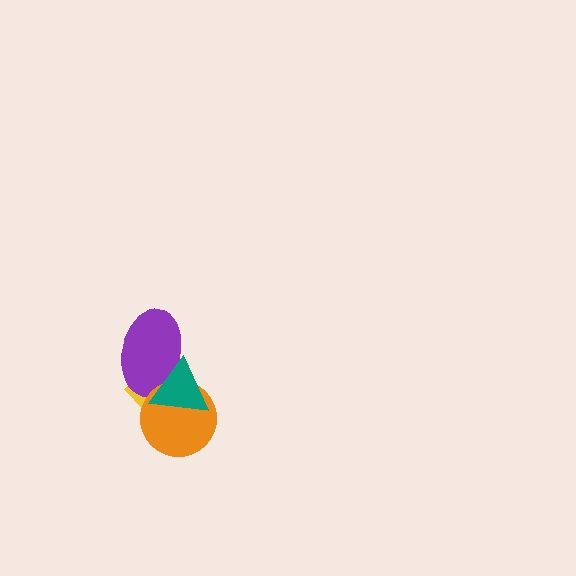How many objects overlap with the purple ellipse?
3 objects overlap with the purple ellipse.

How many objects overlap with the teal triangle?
3 objects overlap with the teal triangle.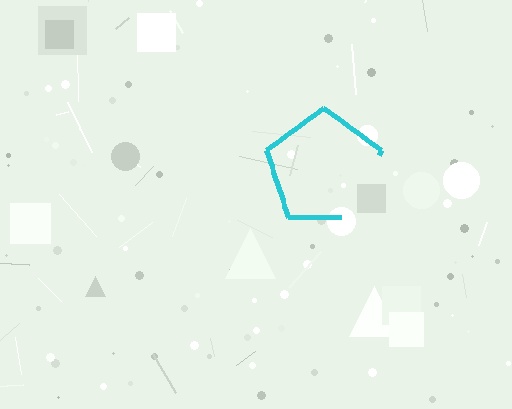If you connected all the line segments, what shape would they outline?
They would outline a pentagon.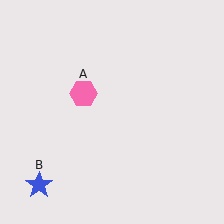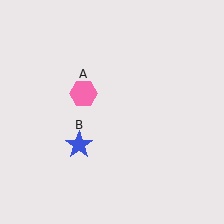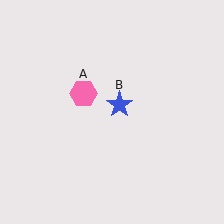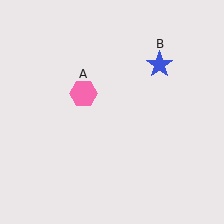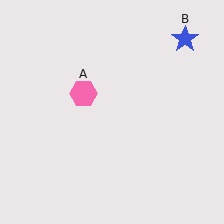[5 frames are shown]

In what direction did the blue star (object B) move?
The blue star (object B) moved up and to the right.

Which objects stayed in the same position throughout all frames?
Pink hexagon (object A) remained stationary.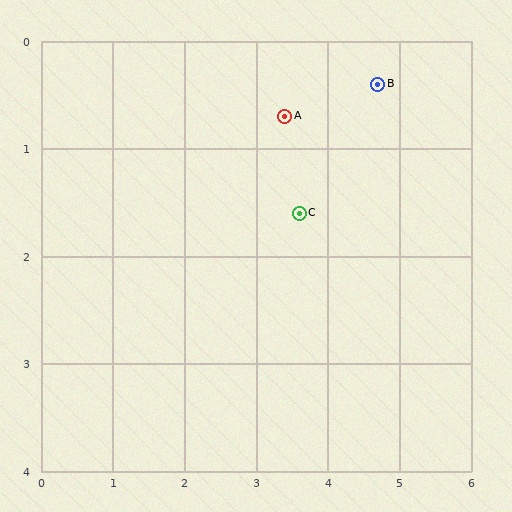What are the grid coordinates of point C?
Point C is at approximately (3.6, 1.6).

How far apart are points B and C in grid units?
Points B and C are about 1.6 grid units apart.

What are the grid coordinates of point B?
Point B is at approximately (4.7, 0.4).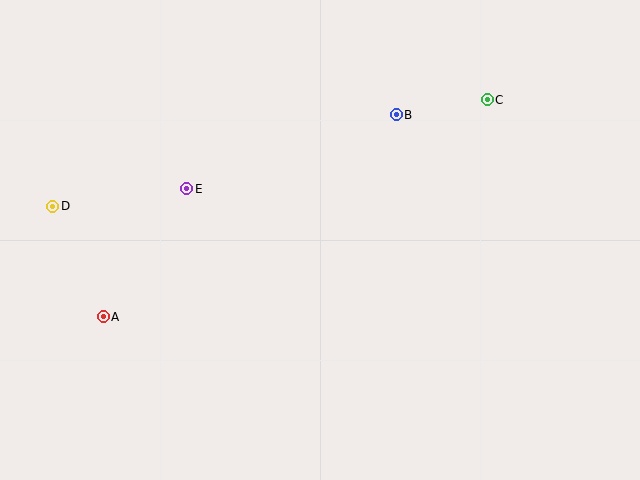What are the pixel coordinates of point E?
Point E is at (187, 189).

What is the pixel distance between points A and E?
The distance between A and E is 153 pixels.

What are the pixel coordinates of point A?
Point A is at (103, 317).